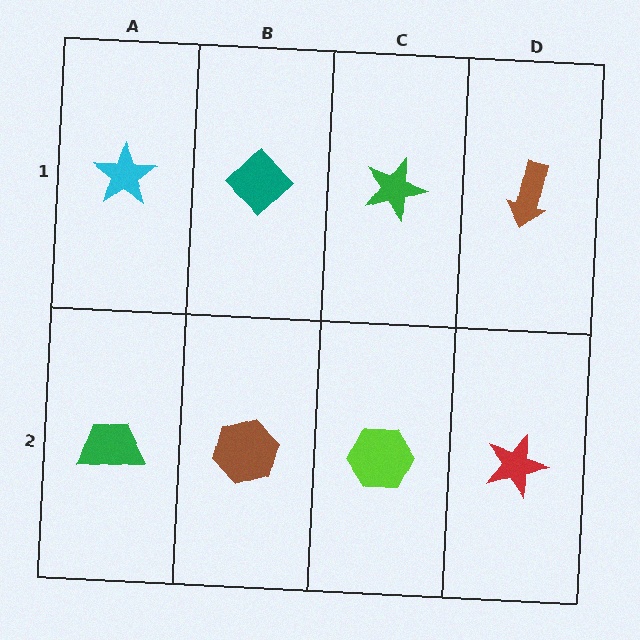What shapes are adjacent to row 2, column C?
A green star (row 1, column C), a brown hexagon (row 2, column B), a red star (row 2, column D).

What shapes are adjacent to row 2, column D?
A brown arrow (row 1, column D), a lime hexagon (row 2, column C).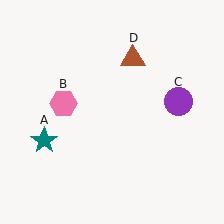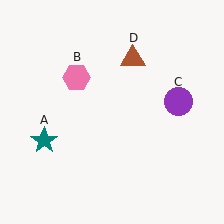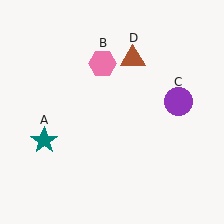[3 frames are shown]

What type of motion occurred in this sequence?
The pink hexagon (object B) rotated clockwise around the center of the scene.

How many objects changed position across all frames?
1 object changed position: pink hexagon (object B).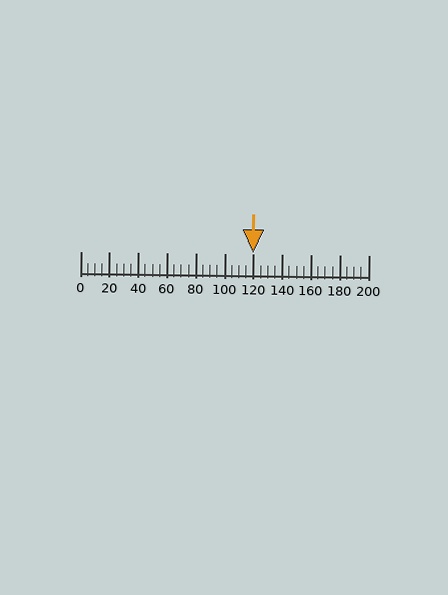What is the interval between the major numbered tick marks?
The major tick marks are spaced 20 units apart.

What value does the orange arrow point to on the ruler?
The orange arrow points to approximately 120.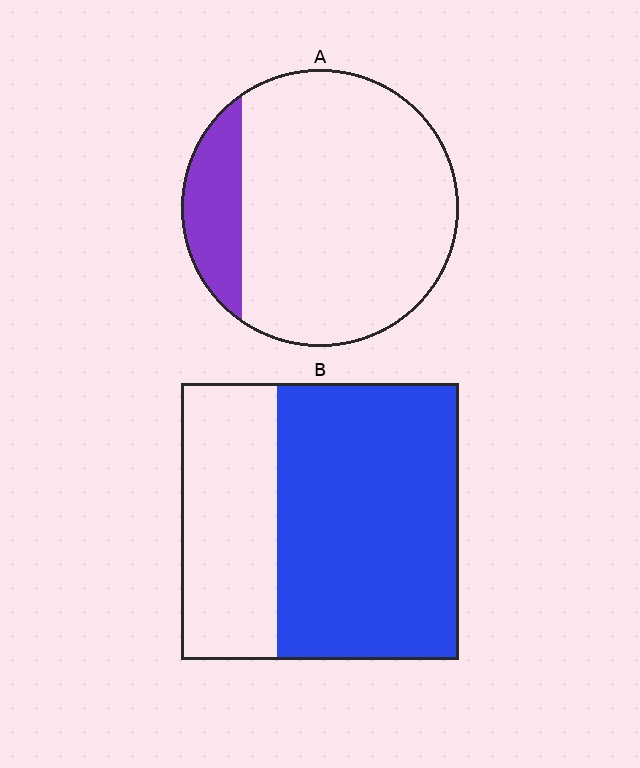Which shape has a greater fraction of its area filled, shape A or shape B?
Shape B.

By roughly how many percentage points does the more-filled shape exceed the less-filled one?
By roughly 50 percentage points (B over A).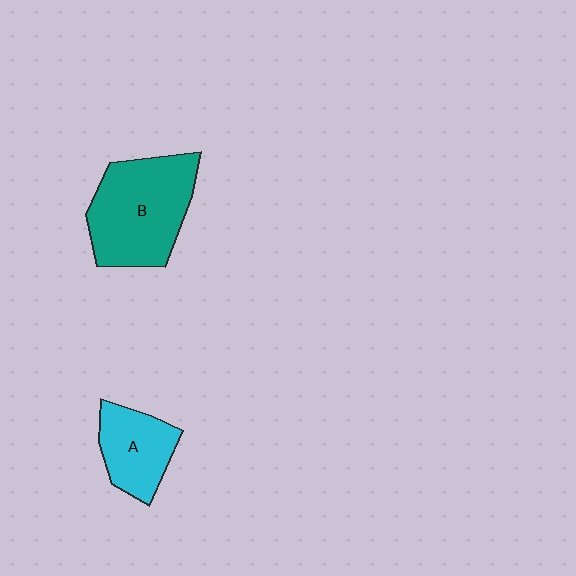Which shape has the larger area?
Shape B (teal).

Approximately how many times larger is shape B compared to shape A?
Approximately 1.8 times.